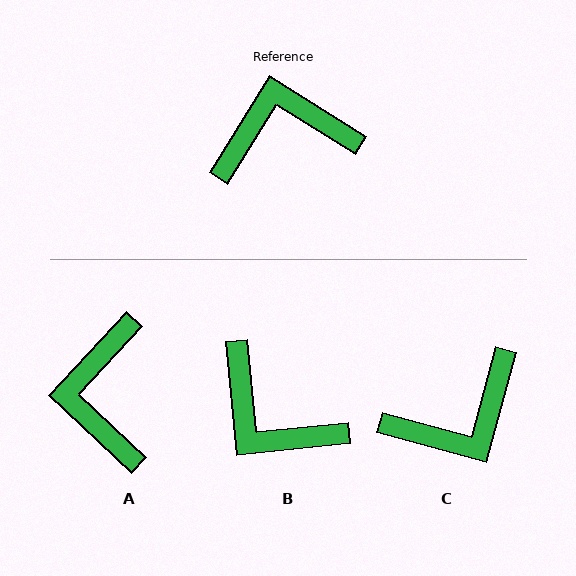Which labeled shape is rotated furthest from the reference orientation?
C, about 163 degrees away.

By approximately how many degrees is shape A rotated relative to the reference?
Approximately 79 degrees counter-clockwise.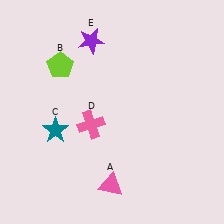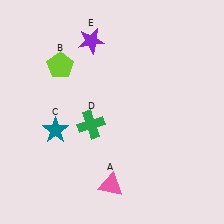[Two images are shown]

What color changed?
The cross (D) changed from pink in Image 1 to green in Image 2.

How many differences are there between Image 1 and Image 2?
There is 1 difference between the two images.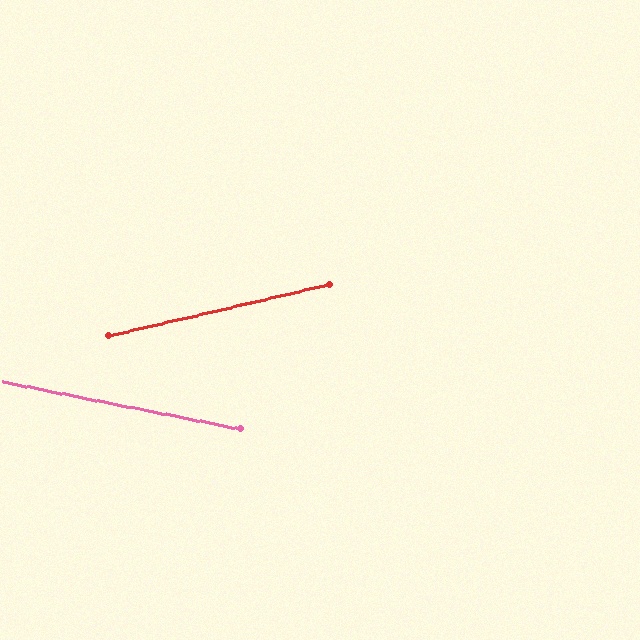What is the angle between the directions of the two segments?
Approximately 24 degrees.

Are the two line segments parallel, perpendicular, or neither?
Neither parallel nor perpendicular — they differ by about 24°.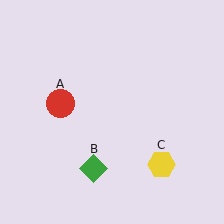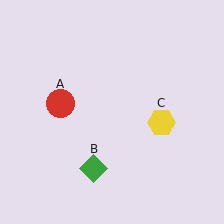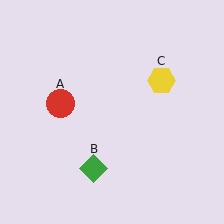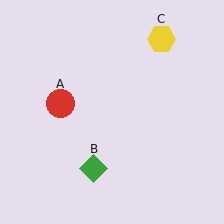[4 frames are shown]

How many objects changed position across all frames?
1 object changed position: yellow hexagon (object C).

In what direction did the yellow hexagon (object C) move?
The yellow hexagon (object C) moved up.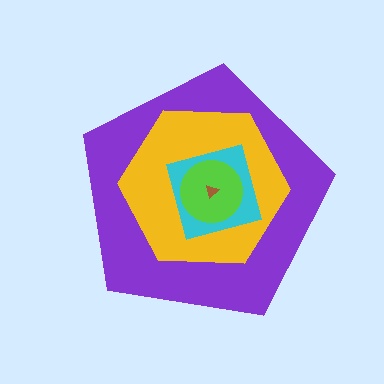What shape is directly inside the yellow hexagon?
The cyan square.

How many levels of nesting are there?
5.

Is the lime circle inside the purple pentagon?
Yes.